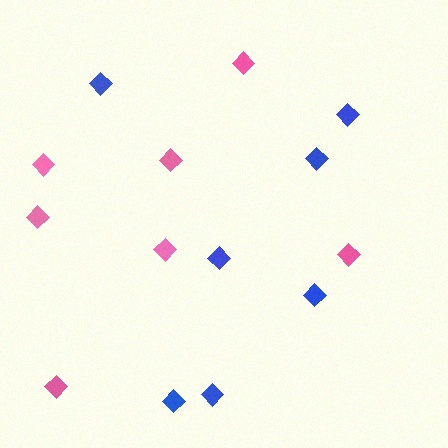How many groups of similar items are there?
There are 2 groups: one group of blue diamonds (7) and one group of pink diamonds (7).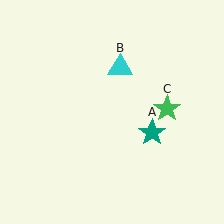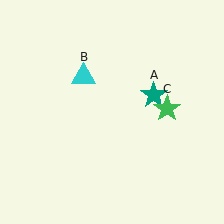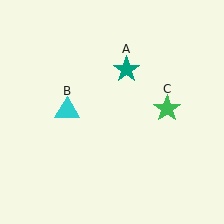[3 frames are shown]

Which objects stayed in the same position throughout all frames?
Green star (object C) remained stationary.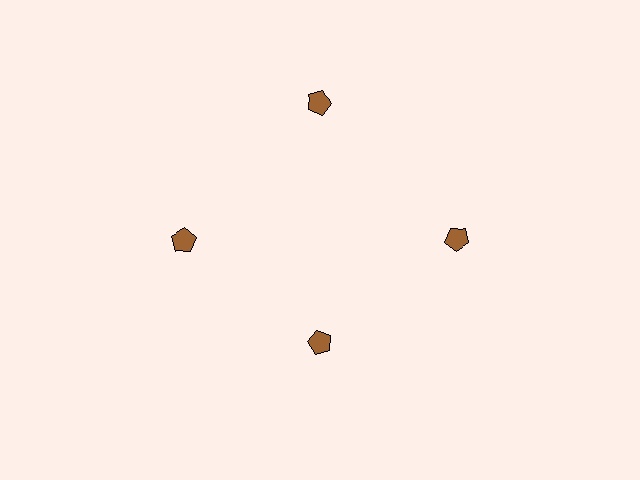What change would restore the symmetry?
The symmetry would be restored by moving it outward, back onto the ring so that all 4 pentagons sit at equal angles and equal distance from the center.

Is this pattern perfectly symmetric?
No. The 4 brown pentagons are arranged in a ring, but one element near the 6 o'clock position is pulled inward toward the center, breaking the 4-fold rotational symmetry.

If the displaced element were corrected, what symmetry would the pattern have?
It would have 4-fold rotational symmetry — the pattern would map onto itself every 90 degrees.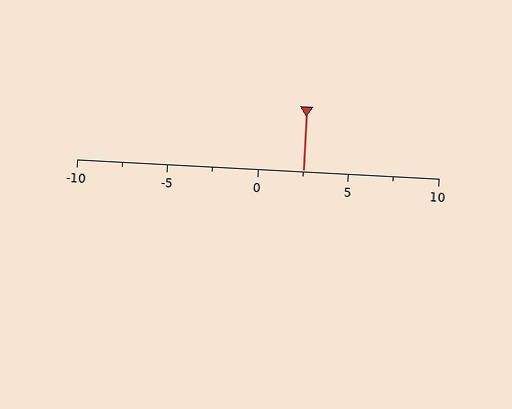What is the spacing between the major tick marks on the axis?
The major ticks are spaced 5 apart.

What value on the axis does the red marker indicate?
The marker indicates approximately 2.5.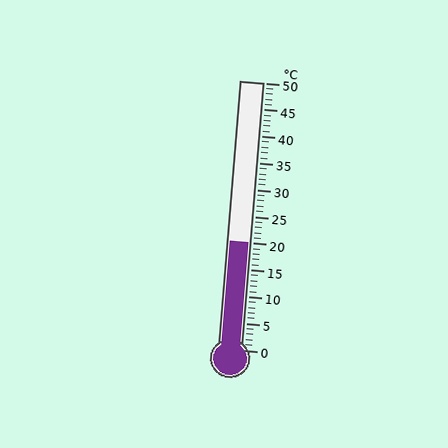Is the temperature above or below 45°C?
The temperature is below 45°C.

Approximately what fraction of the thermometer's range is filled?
The thermometer is filled to approximately 40% of its range.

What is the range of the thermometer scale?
The thermometer scale ranges from 0°C to 50°C.